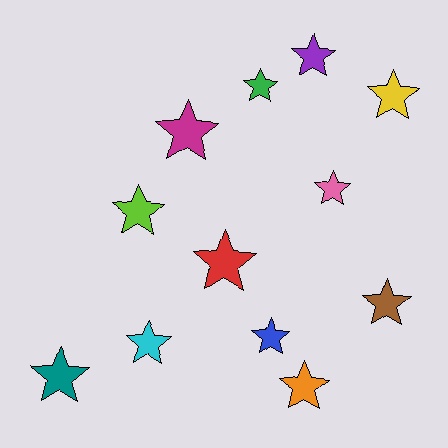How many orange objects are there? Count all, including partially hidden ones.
There is 1 orange object.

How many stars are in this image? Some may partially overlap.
There are 12 stars.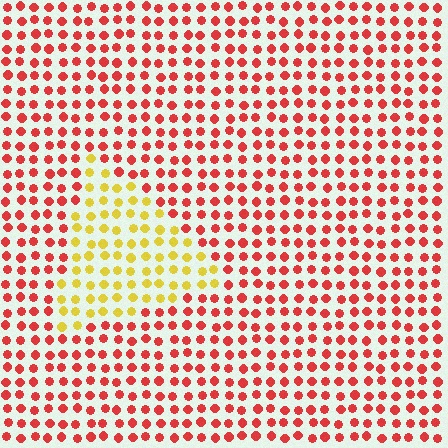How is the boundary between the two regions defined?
The boundary is defined purely by a slight shift in hue (about 56 degrees). Spacing, size, and orientation are identical on both sides.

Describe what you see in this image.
The image is filled with small red elements in a uniform arrangement. A triangle-shaped region is visible where the elements are tinted to a slightly different hue, forming a subtle color boundary.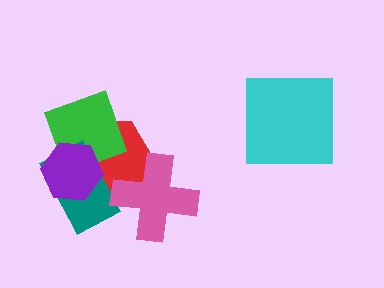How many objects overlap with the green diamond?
3 objects overlap with the green diamond.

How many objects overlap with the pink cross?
1 object overlaps with the pink cross.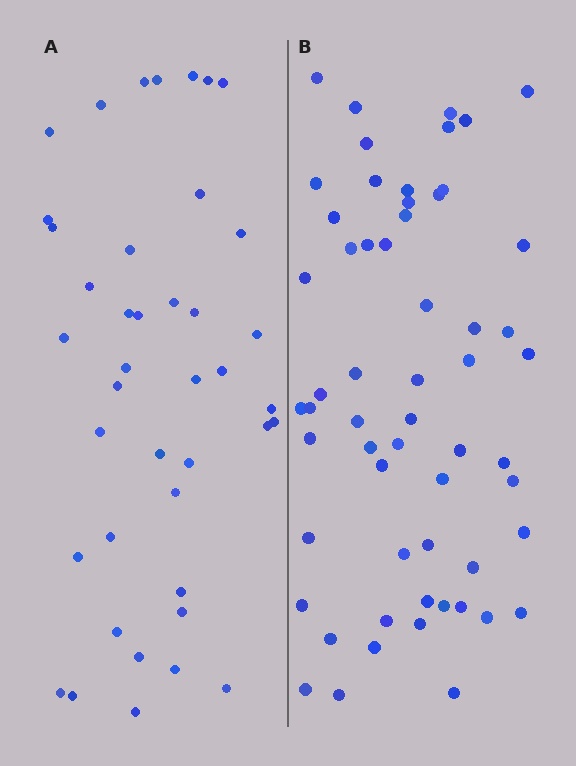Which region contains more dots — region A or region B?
Region B (the right region) has more dots.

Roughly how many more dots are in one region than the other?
Region B has approximately 15 more dots than region A.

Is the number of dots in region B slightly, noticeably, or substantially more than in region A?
Region B has noticeably more, but not dramatically so. The ratio is roughly 1.4 to 1.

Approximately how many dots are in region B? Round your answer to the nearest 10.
About 60 dots. (The exact count is 58, which rounds to 60.)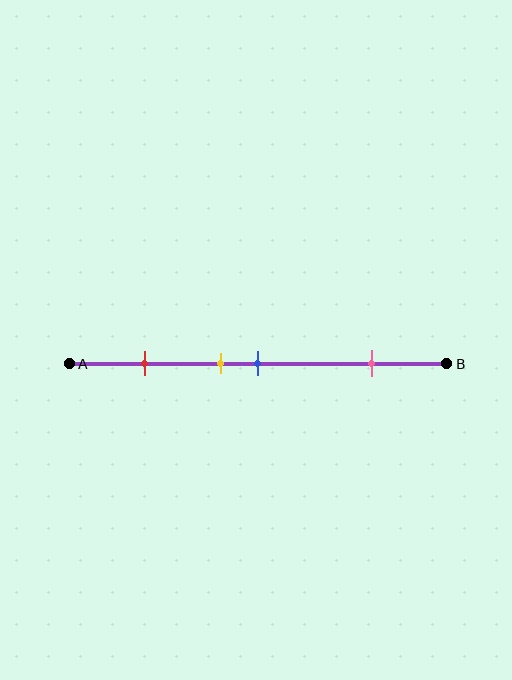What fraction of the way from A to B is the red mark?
The red mark is approximately 20% (0.2) of the way from A to B.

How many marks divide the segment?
There are 4 marks dividing the segment.